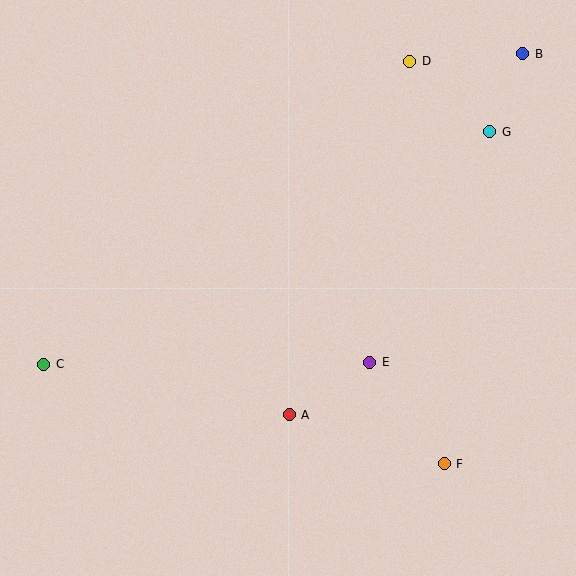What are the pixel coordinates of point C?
Point C is at (44, 364).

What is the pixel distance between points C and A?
The distance between C and A is 251 pixels.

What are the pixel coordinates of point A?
Point A is at (289, 415).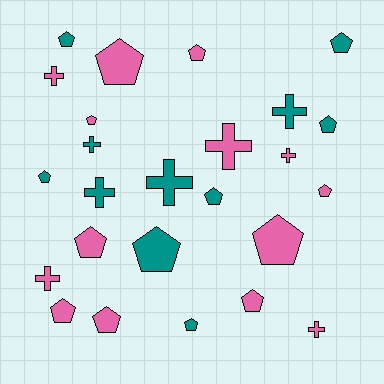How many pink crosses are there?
There are 5 pink crosses.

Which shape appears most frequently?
Pentagon, with 16 objects.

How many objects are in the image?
There are 25 objects.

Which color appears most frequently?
Pink, with 14 objects.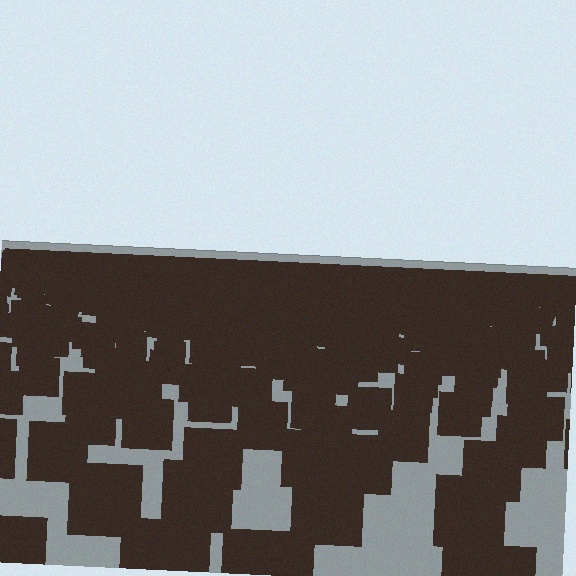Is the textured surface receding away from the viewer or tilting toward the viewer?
The surface is receding away from the viewer. Texture elements get smaller and denser toward the top.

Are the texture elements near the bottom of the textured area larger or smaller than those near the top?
Larger. Near the bottom, elements are closer to the viewer and appear at a bigger on-screen size.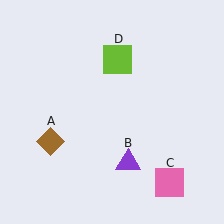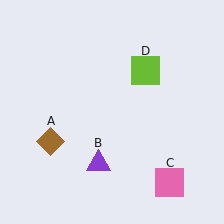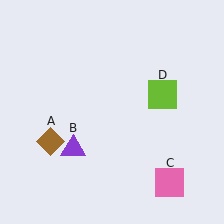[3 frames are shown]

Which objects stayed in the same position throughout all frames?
Brown diamond (object A) and pink square (object C) remained stationary.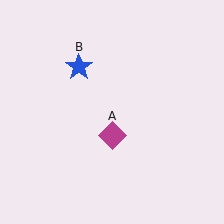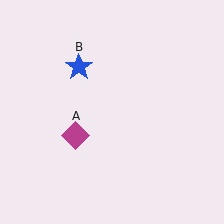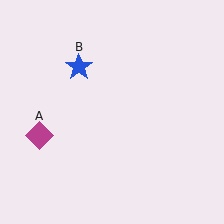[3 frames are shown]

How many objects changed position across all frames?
1 object changed position: magenta diamond (object A).